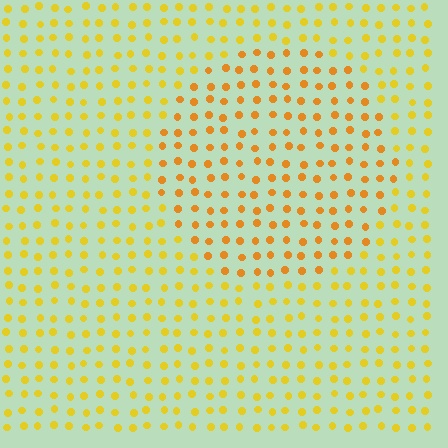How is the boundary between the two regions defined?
The boundary is defined purely by a slight shift in hue (about 21 degrees). Spacing, size, and orientation are identical on both sides.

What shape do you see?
I see a circle.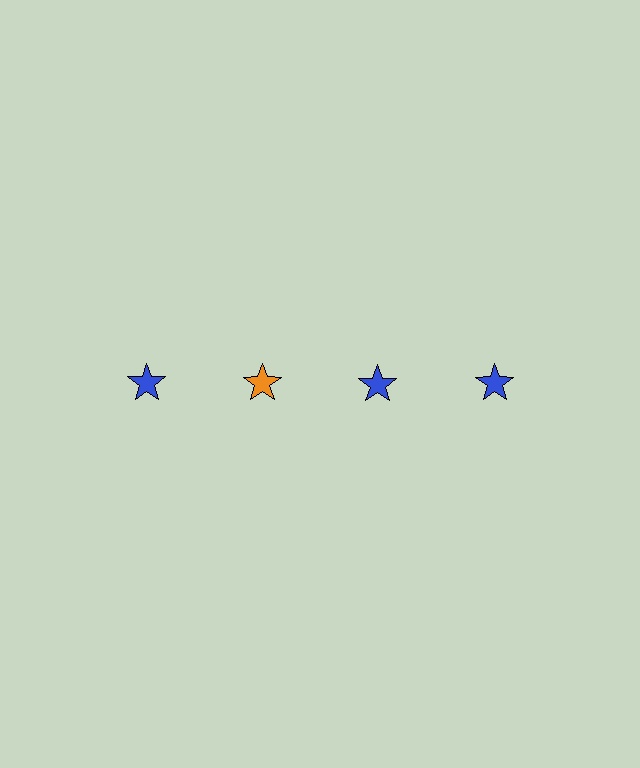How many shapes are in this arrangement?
There are 4 shapes arranged in a grid pattern.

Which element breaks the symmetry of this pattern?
The orange star in the top row, second from left column breaks the symmetry. All other shapes are blue stars.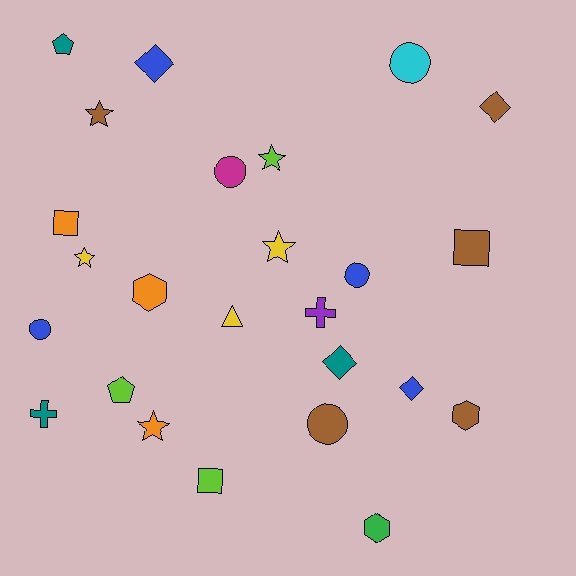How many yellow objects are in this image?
There are 3 yellow objects.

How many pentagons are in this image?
There are 2 pentagons.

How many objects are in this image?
There are 25 objects.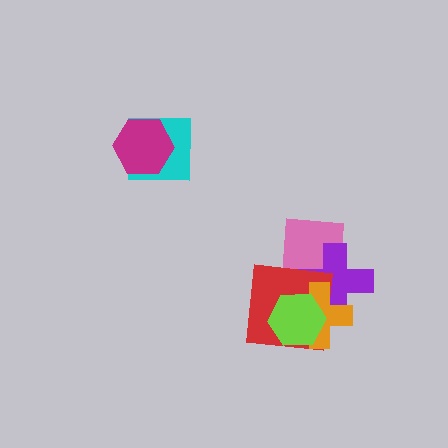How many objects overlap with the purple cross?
4 objects overlap with the purple cross.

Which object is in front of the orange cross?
The lime hexagon is in front of the orange cross.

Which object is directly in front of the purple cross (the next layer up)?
The red square is directly in front of the purple cross.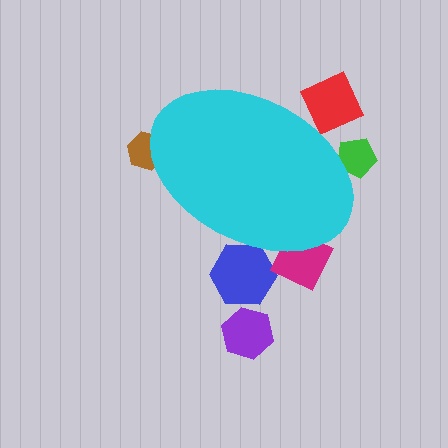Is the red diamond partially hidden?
Yes, the red diamond is partially hidden behind the cyan ellipse.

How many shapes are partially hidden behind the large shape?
5 shapes are partially hidden.